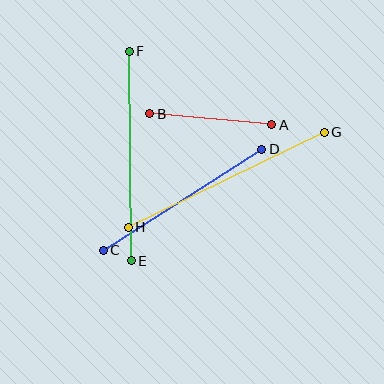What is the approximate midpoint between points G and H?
The midpoint is at approximately (226, 180) pixels.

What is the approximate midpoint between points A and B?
The midpoint is at approximately (211, 119) pixels.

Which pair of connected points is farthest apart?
Points G and H are farthest apart.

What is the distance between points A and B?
The distance is approximately 123 pixels.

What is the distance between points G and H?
The distance is approximately 218 pixels.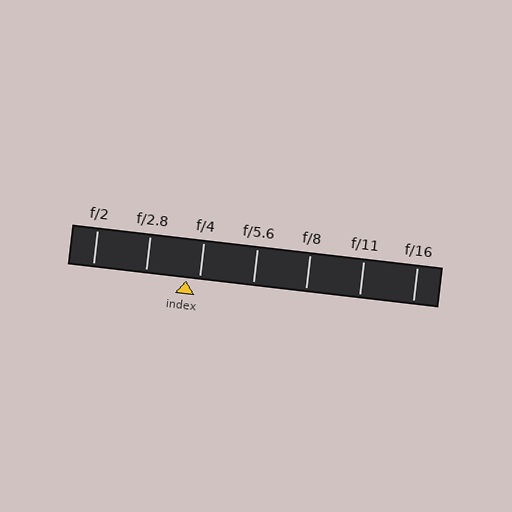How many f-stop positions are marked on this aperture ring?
There are 7 f-stop positions marked.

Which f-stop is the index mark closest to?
The index mark is closest to f/4.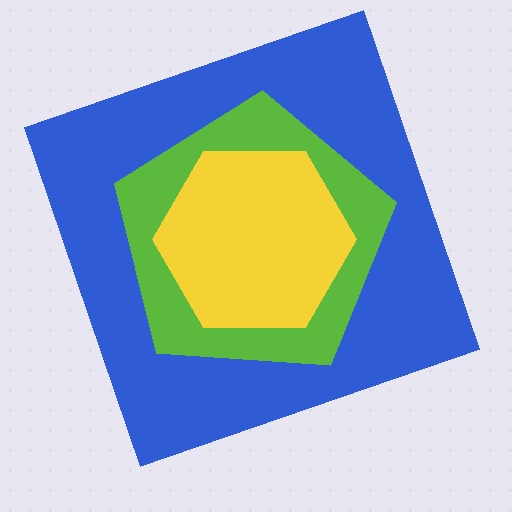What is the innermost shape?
The yellow hexagon.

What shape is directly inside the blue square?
The lime pentagon.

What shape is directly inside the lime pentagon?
The yellow hexagon.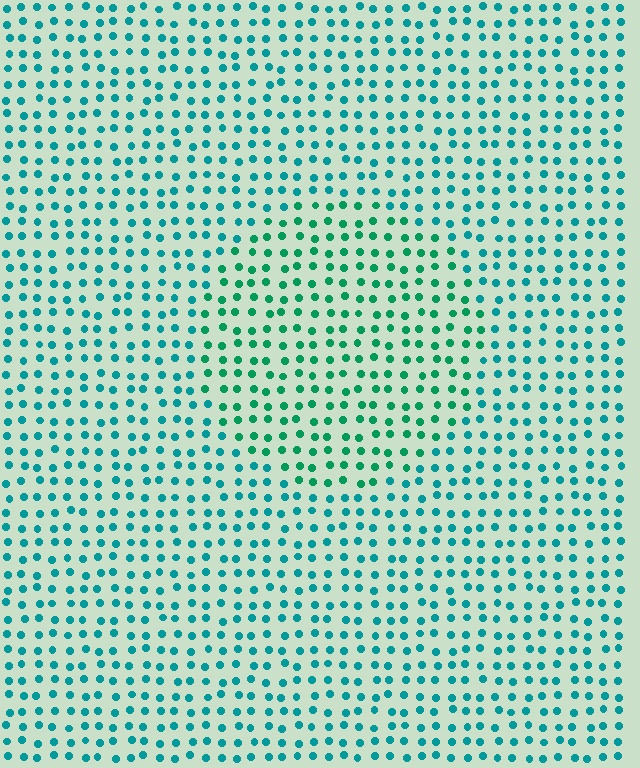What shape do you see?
I see a circle.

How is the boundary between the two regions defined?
The boundary is defined purely by a slight shift in hue (about 26 degrees). Spacing, size, and orientation are identical on both sides.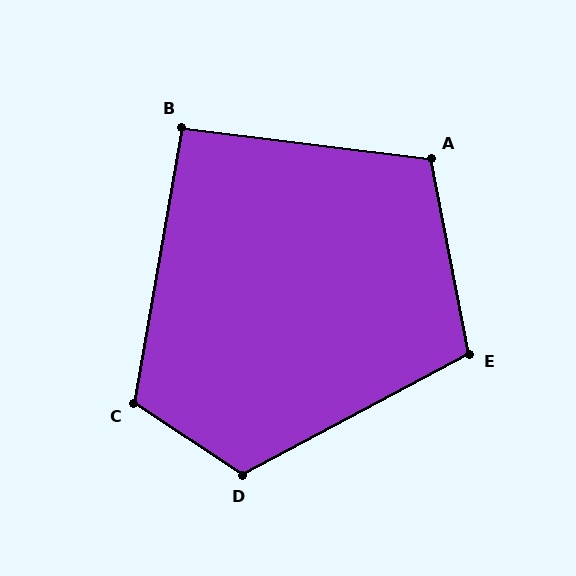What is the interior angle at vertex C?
Approximately 114 degrees (obtuse).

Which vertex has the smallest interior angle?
B, at approximately 93 degrees.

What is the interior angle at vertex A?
Approximately 108 degrees (obtuse).